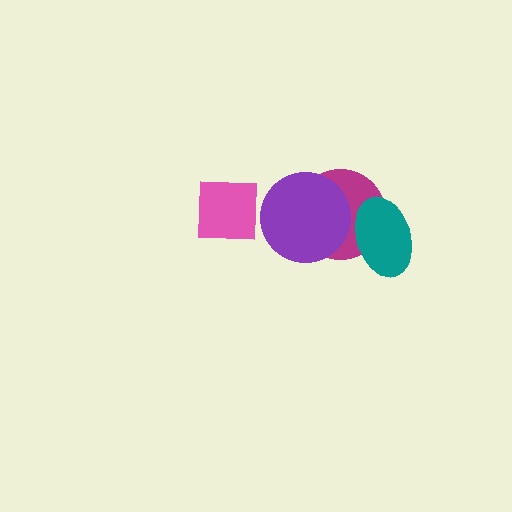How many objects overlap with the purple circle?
1 object overlaps with the purple circle.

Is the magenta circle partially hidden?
Yes, it is partially covered by another shape.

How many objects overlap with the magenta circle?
2 objects overlap with the magenta circle.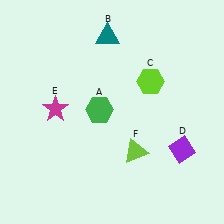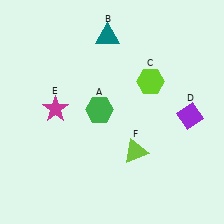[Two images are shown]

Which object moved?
The purple diamond (D) moved up.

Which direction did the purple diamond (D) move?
The purple diamond (D) moved up.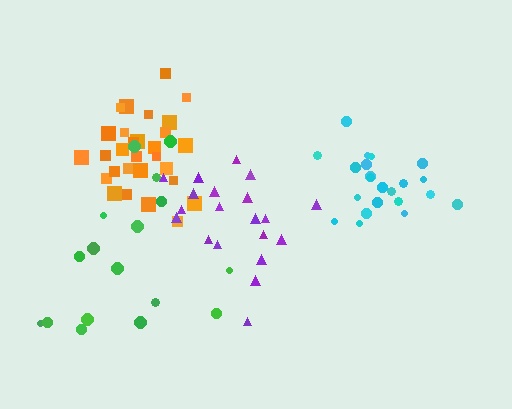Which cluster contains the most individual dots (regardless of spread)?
Orange (29).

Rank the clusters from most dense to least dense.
orange, cyan, purple, green.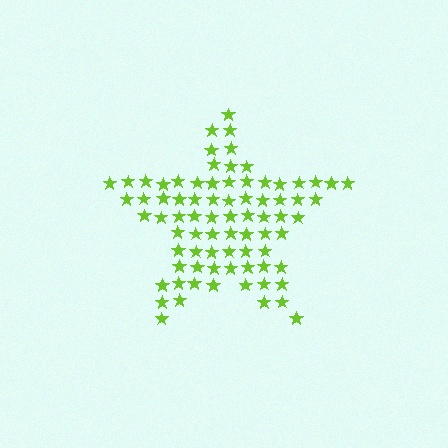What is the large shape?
The large shape is a star.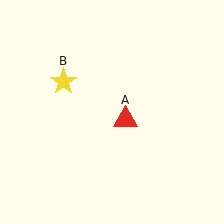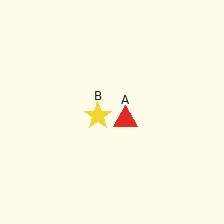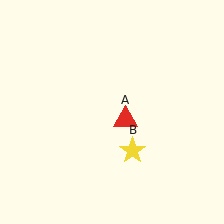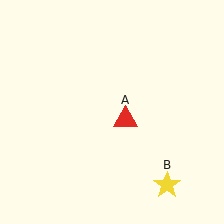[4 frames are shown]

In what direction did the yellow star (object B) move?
The yellow star (object B) moved down and to the right.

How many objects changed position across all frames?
1 object changed position: yellow star (object B).